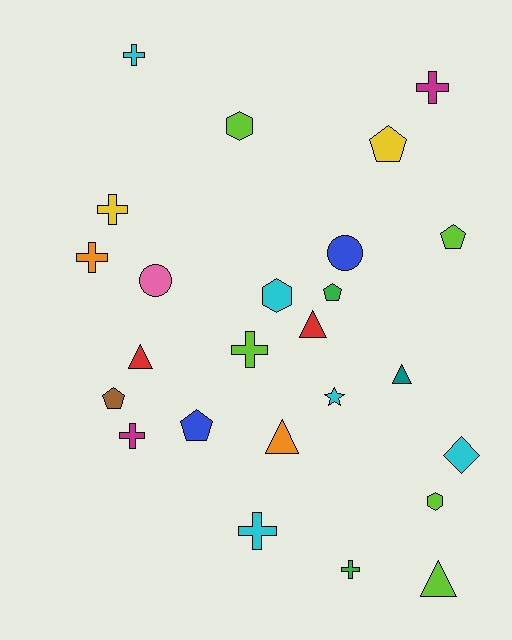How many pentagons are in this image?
There are 5 pentagons.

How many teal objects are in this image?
There is 1 teal object.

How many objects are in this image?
There are 25 objects.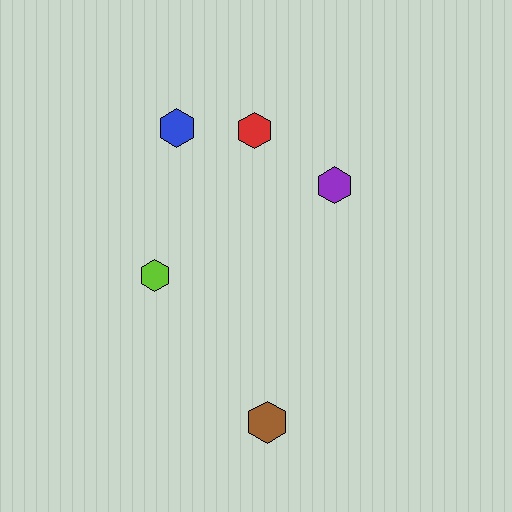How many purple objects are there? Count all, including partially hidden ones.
There is 1 purple object.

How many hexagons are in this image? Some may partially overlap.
There are 5 hexagons.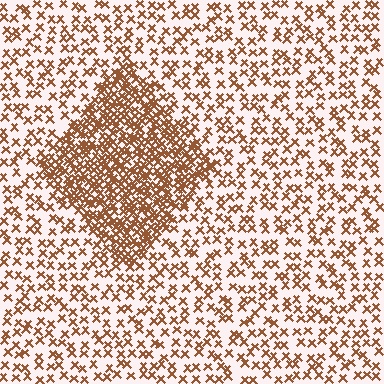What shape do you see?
I see a diamond.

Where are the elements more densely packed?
The elements are more densely packed inside the diamond boundary.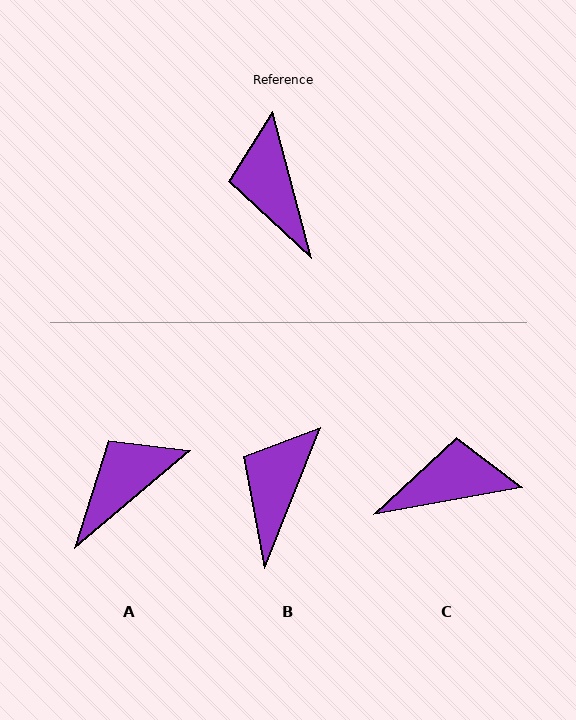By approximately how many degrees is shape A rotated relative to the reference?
Approximately 65 degrees clockwise.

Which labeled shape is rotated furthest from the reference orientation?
C, about 95 degrees away.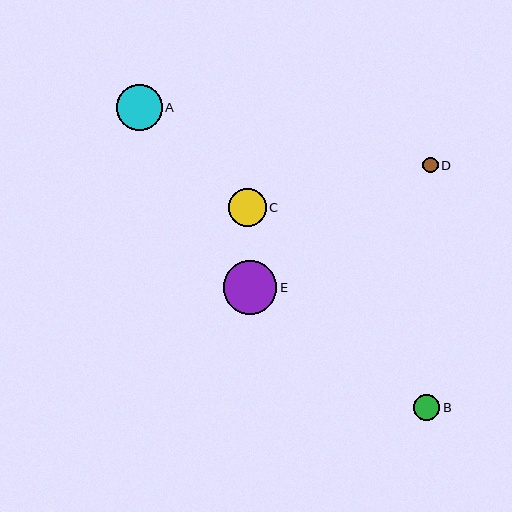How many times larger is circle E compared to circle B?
Circle E is approximately 2.1 times the size of circle B.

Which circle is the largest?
Circle E is the largest with a size of approximately 54 pixels.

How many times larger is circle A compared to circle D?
Circle A is approximately 3.0 times the size of circle D.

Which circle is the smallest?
Circle D is the smallest with a size of approximately 15 pixels.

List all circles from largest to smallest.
From largest to smallest: E, A, C, B, D.